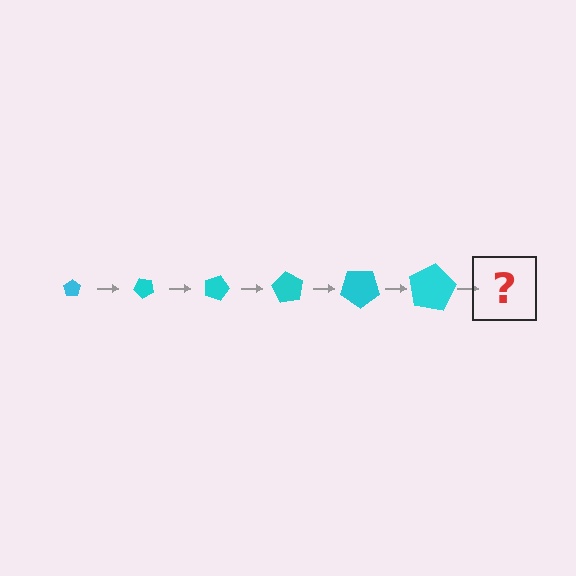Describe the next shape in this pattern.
It should be a pentagon, larger than the previous one and rotated 270 degrees from the start.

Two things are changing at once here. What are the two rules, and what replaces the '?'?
The two rules are that the pentagon grows larger each step and it rotates 45 degrees each step. The '?' should be a pentagon, larger than the previous one and rotated 270 degrees from the start.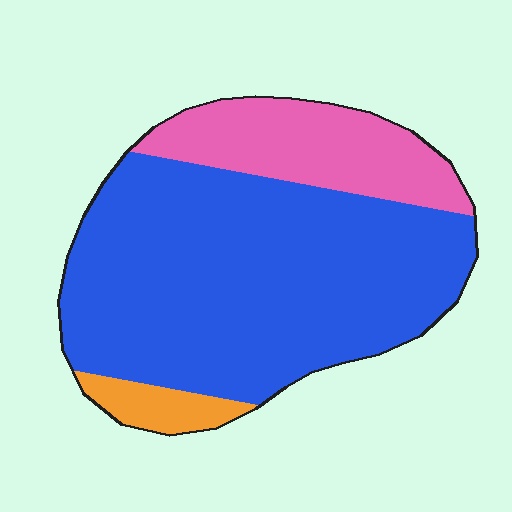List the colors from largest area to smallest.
From largest to smallest: blue, pink, orange.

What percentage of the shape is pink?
Pink covers around 20% of the shape.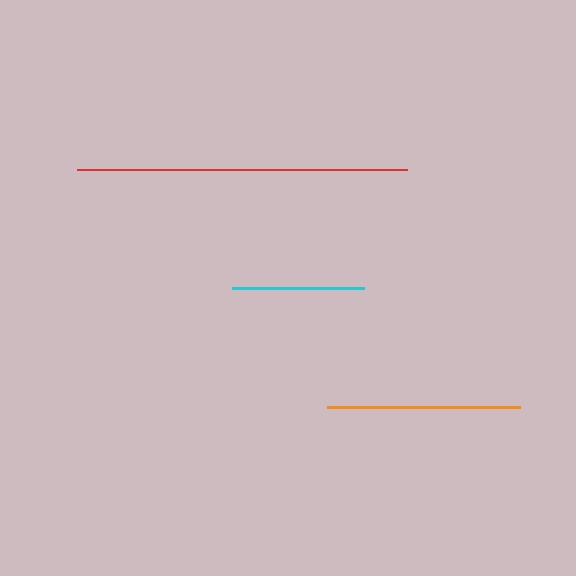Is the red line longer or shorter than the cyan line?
The red line is longer than the cyan line.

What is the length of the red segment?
The red segment is approximately 330 pixels long.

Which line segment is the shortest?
The cyan line is the shortest at approximately 132 pixels.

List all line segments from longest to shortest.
From longest to shortest: red, orange, cyan.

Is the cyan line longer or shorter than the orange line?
The orange line is longer than the cyan line.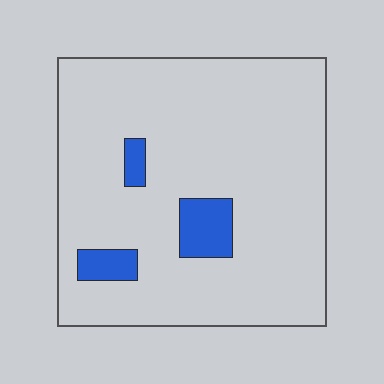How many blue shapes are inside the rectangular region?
3.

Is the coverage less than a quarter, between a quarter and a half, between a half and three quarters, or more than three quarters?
Less than a quarter.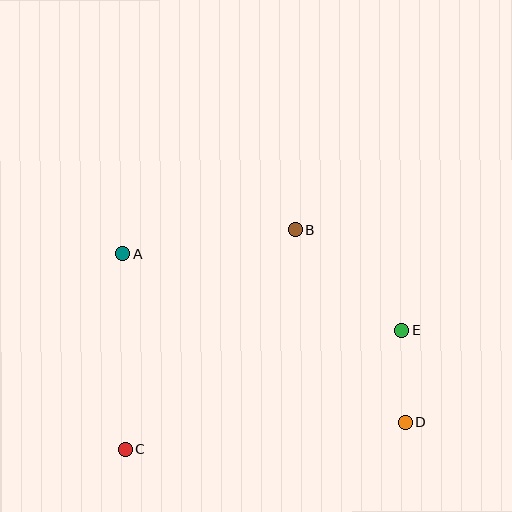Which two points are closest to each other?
Points D and E are closest to each other.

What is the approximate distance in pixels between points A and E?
The distance between A and E is approximately 290 pixels.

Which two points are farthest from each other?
Points A and D are farthest from each other.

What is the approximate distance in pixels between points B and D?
The distance between B and D is approximately 222 pixels.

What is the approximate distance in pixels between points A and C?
The distance between A and C is approximately 195 pixels.